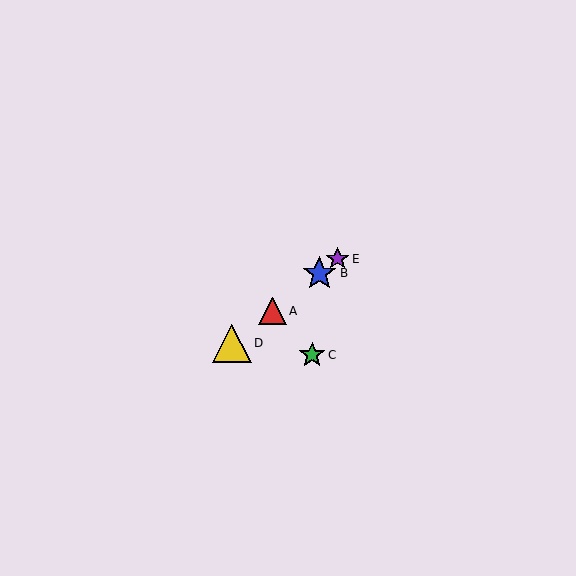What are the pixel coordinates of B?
Object B is at (319, 273).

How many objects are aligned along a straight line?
4 objects (A, B, D, E) are aligned along a straight line.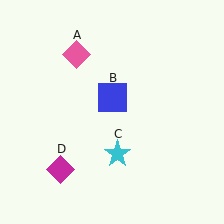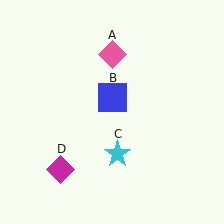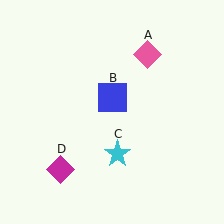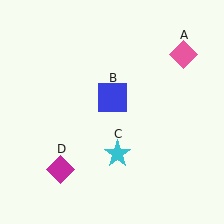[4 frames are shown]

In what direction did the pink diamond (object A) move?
The pink diamond (object A) moved right.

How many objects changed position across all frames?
1 object changed position: pink diamond (object A).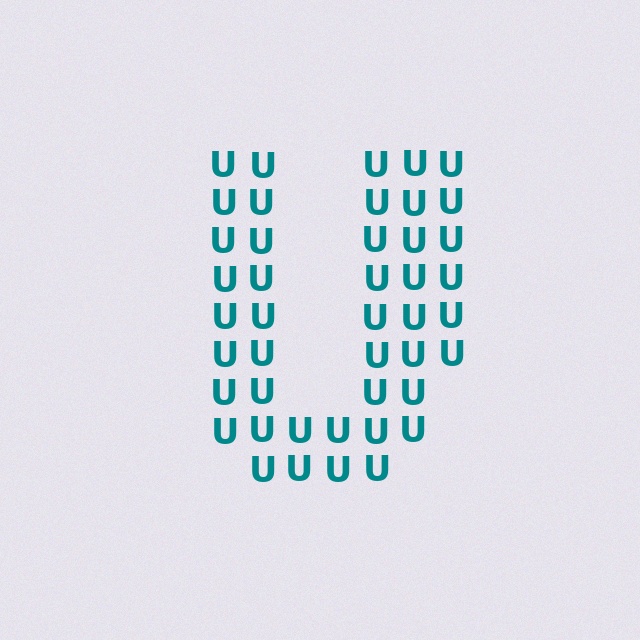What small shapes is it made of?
It is made of small letter U's.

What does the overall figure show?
The overall figure shows the letter U.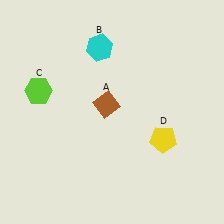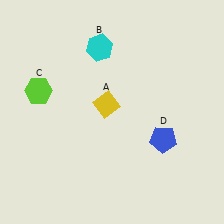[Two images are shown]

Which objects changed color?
A changed from brown to yellow. D changed from yellow to blue.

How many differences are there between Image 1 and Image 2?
There are 2 differences between the two images.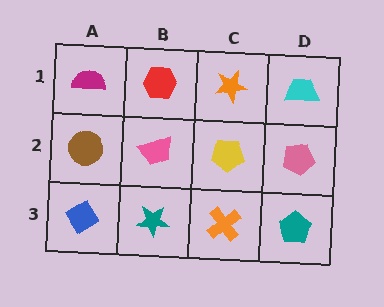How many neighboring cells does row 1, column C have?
3.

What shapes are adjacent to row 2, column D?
A cyan trapezoid (row 1, column D), a teal pentagon (row 3, column D), a yellow pentagon (row 2, column C).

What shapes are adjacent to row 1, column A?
A brown circle (row 2, column A), a red hexagon (row 1, column B).